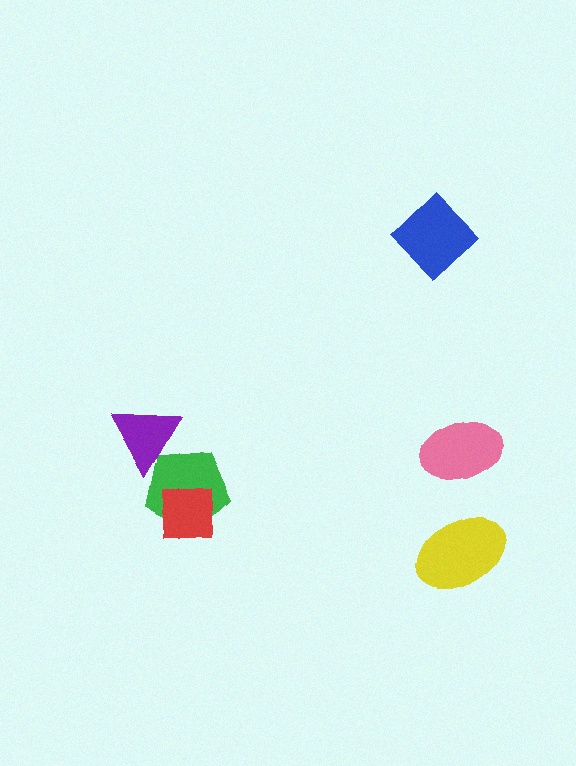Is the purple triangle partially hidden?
No, no other shape covers it.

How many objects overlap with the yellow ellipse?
0 objects overlap with the yellow ellipse.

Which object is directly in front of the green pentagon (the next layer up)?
The red square is directly in front of the green pentagon.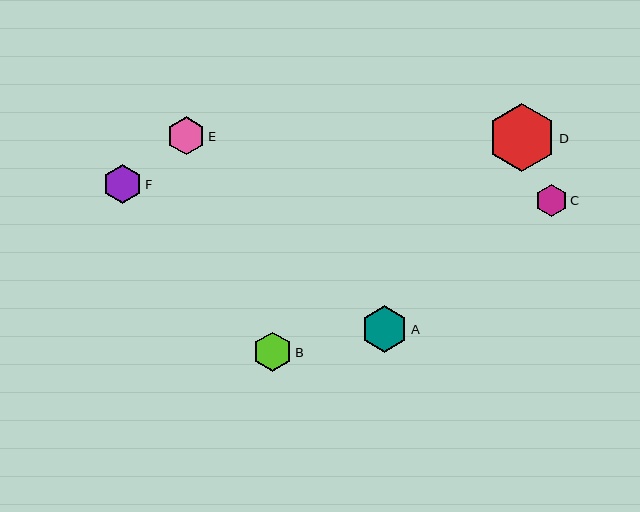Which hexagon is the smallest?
Hexagon C is the smallest with a size of approximately 32 pixels.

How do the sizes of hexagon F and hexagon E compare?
Hexagon F and hexagon E are approximately the same size.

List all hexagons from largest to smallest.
From largest to smallest: D, A, B, F, E, C.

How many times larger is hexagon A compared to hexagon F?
Hexagon A is approximately 1.2 times the size of hexagon F.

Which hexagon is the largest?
Hexagon D is the largest with a size of approximately 68 pixels.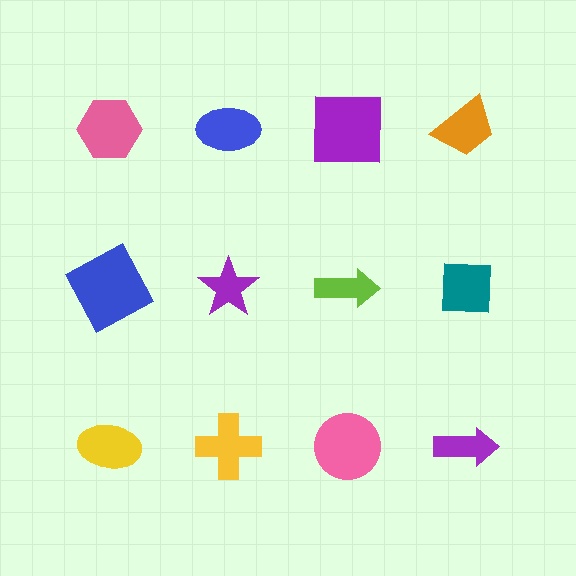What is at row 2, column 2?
A purple star.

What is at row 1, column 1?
A pink hexagon.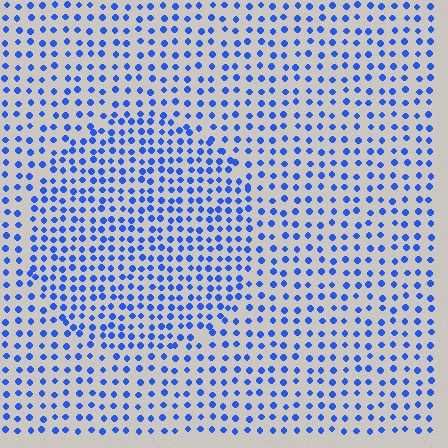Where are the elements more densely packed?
The elements are more densely packed inside the circle boundary.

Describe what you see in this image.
The image contains small blue elements arranged at two different densities. A circle-shaped region is visible where the elements are more densely packed than the surrounding area.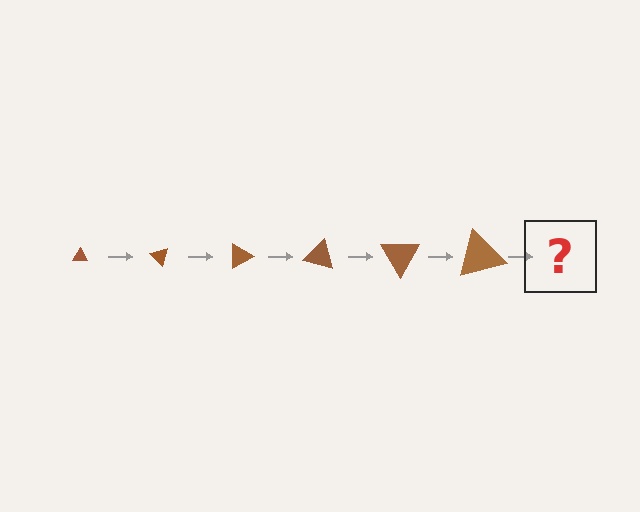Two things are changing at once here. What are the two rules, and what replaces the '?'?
The two rules are that the triangle grows larger each step and it rotates 45 degrees each step. The '?' should be a triangle, larger than the previous one and rotated 270 degrees from the start.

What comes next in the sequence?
The next element should be a triangle, larger than the previous one and rotated 270 degrees from the start.